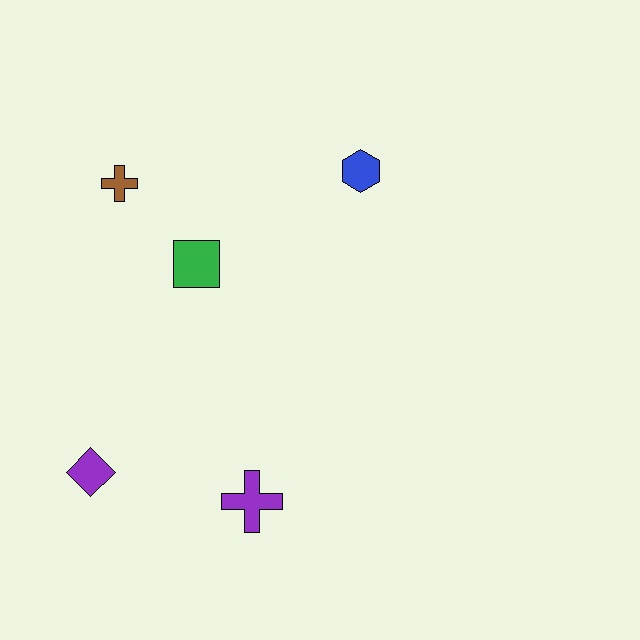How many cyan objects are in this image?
There are no cyan objects.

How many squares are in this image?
There is 1 square.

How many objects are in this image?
There are 5 objects.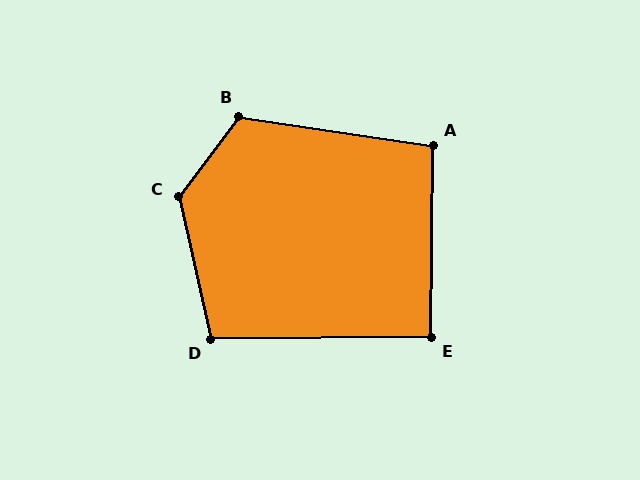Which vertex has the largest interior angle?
C, at approximately 131 degrees.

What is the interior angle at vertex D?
Approximately 102 degrees (obtuse).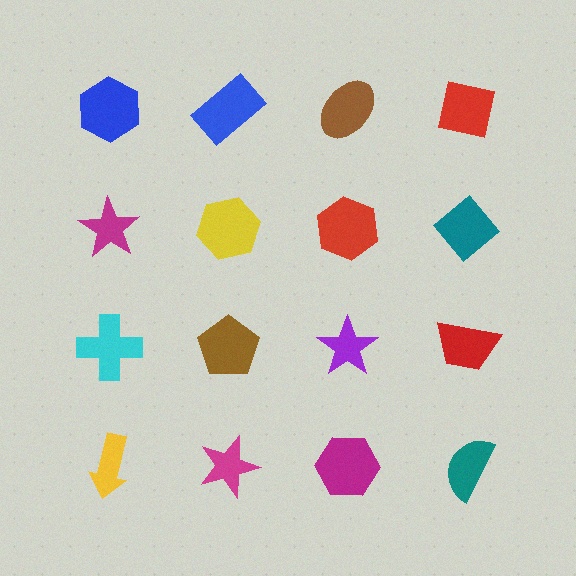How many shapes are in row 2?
4 shapes.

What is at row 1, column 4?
A red square.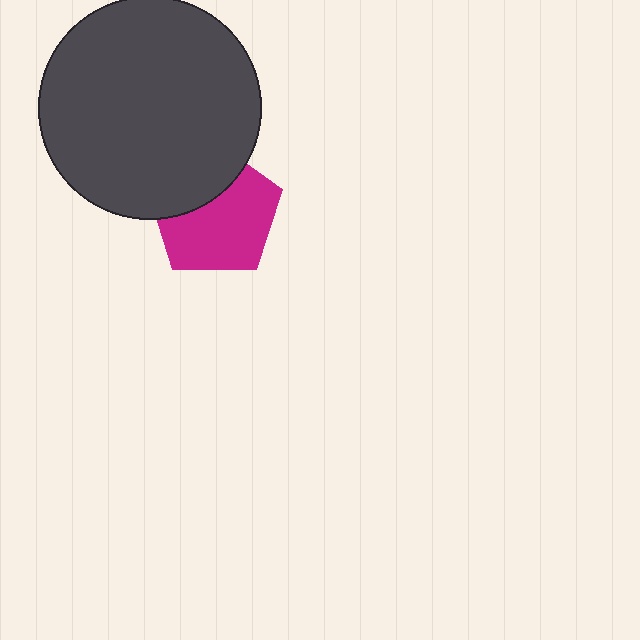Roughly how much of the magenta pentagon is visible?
Most of it is visible (roughly 65%).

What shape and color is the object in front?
The object in front is a dark gray circle.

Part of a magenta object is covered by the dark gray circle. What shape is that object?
It is a pentagon.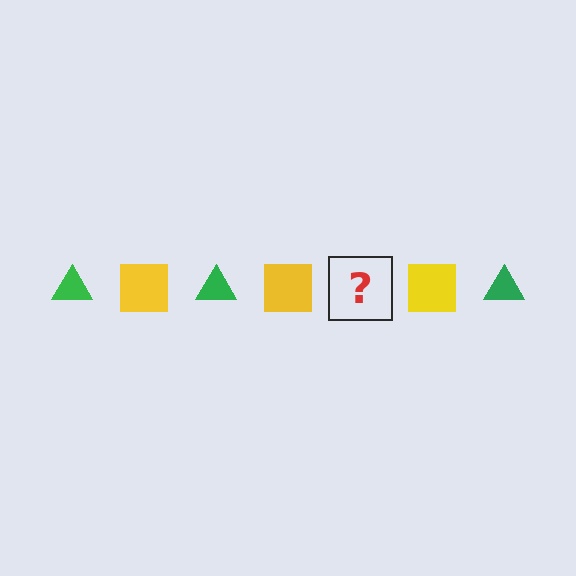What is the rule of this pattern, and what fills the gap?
The rule is that the pattern alternates between green triangle and yellow square. The gap should be filled with a green triangle.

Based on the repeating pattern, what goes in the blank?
The blank should be a green triangle.